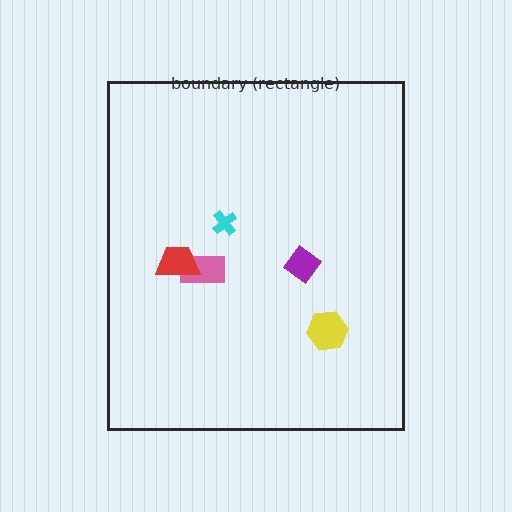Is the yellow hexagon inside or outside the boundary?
Inside.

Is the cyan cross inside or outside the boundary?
Inside.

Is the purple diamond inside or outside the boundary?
Inside.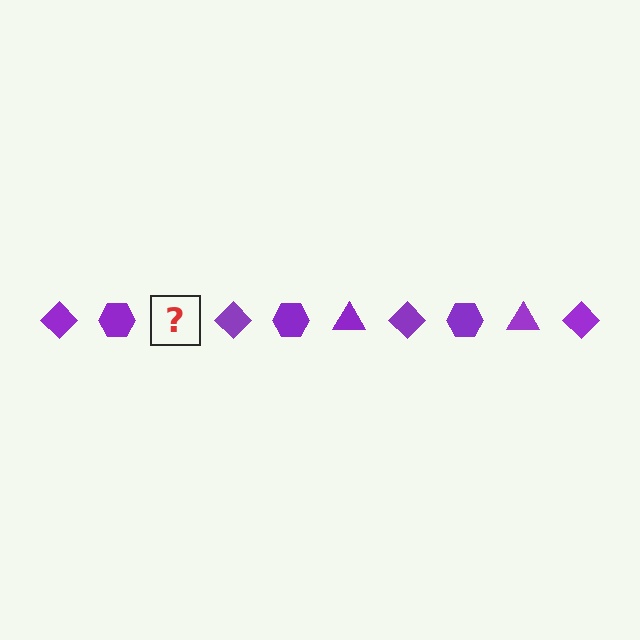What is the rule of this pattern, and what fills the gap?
The rule is that the pattern cycles through diamond, hexagon, triangle shapes in purple. The gap should be filled with a purple triangle.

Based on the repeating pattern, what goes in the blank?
The blank should be a purple triangle.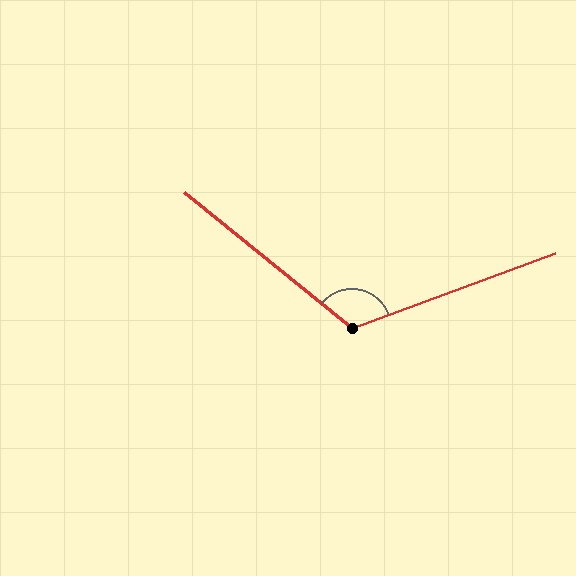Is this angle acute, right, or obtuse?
It is obtuse.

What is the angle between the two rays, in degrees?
Approximately 121 degrees.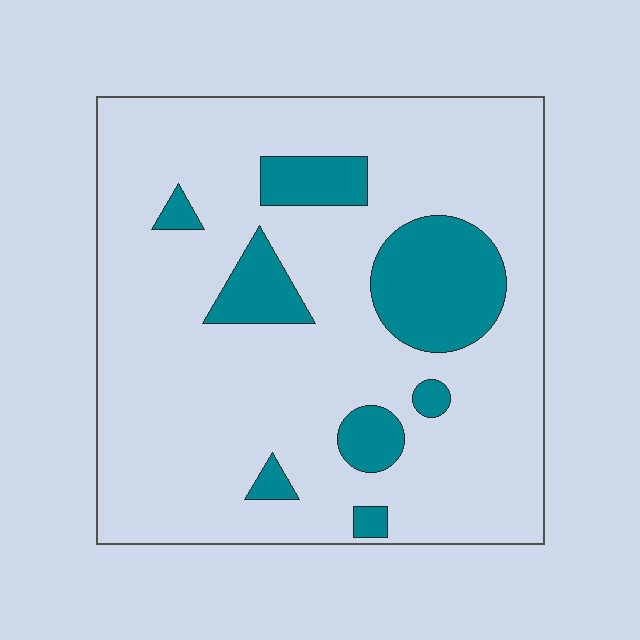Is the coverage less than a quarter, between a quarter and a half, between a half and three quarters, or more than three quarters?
Less than a quarter.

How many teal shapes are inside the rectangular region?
8.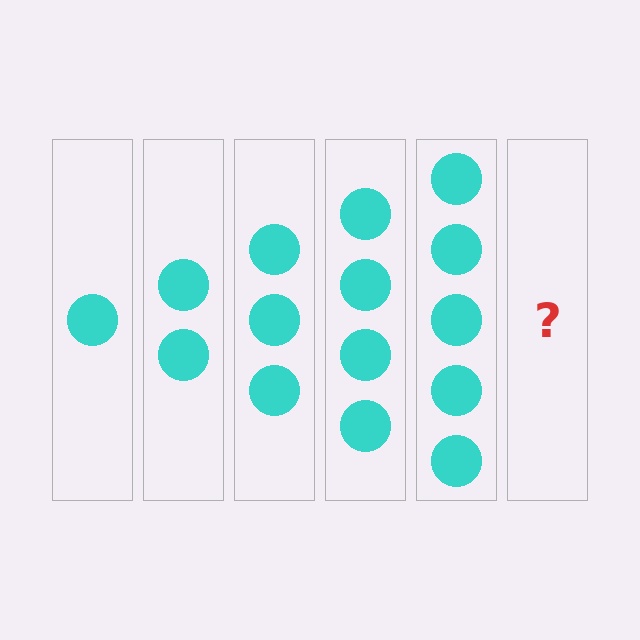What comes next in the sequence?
The next element should be 6 circles.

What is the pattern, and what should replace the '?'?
The pattern is that each step adds one more circle. The '?' should be 6 circles.